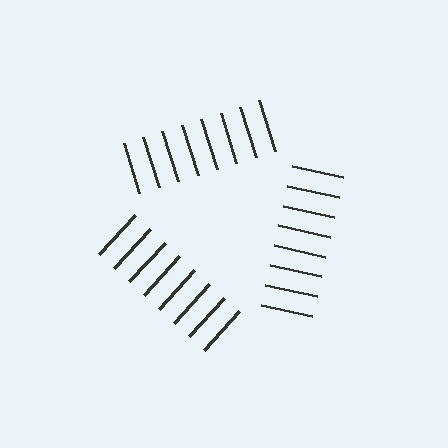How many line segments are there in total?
24 — 8 along each of the 3 edges.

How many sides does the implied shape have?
3 sides — the line-ends trace a triangle.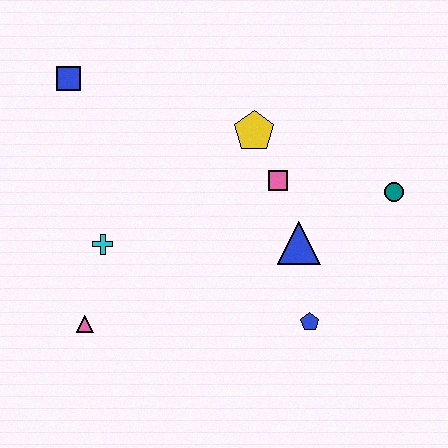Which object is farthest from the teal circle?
The blue square is farthest from the teal circle.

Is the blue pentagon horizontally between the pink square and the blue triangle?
No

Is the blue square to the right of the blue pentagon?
No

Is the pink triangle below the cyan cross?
Yes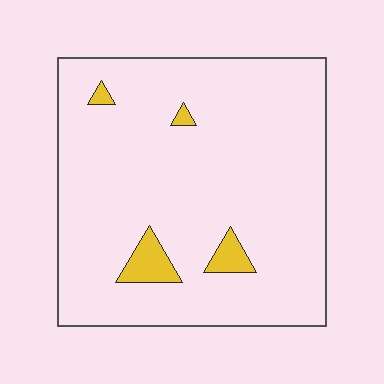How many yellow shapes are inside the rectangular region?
4.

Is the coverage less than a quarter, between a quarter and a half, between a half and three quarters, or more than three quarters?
Less than a quarter.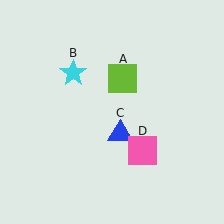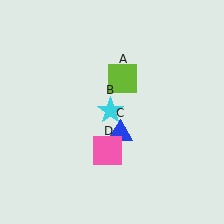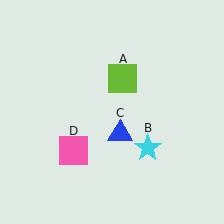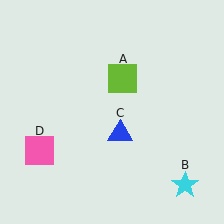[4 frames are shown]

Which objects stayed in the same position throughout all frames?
Lime square (object A) and blue triangle (object C) remained stationary.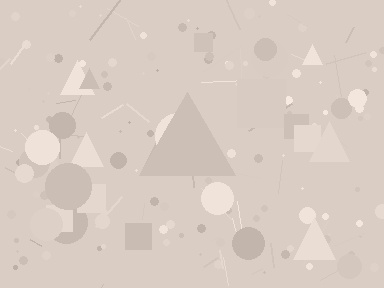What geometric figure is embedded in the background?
A triangle is embedded in the background.